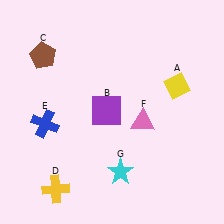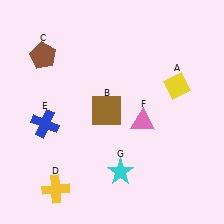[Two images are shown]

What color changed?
The square (B) changed from purple in Image 1 to brown in Image 2.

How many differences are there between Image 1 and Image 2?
There is 1 difference between the two images.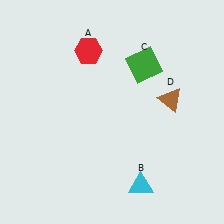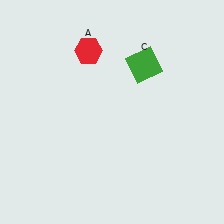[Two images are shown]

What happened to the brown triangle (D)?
The brown triangle (D) was removed in Image 2. It was in the top-right area of Image 1.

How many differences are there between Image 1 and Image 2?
There are 2 differences between the two images.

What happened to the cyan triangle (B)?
The cyan triangle (B) was removed in Image 2. It was in the bottom-right area of Image 1.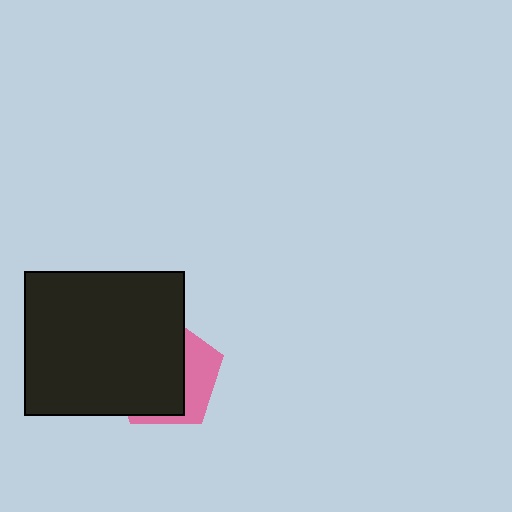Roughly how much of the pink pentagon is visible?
A small part of it is visible (roughly 32%).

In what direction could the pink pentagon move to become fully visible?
The pink pentagon could move right. That would shift it out from behind the black rectangle entirely.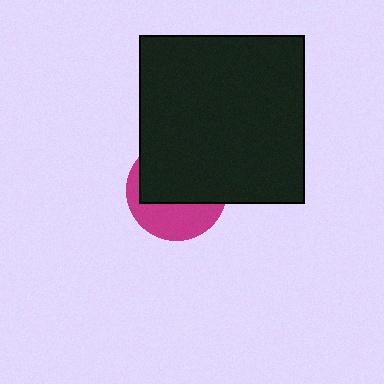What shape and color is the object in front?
The object in front is a black rectangle.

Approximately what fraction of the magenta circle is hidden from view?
Roughly 60% of the magenta circle is hidden behind the black rectangle.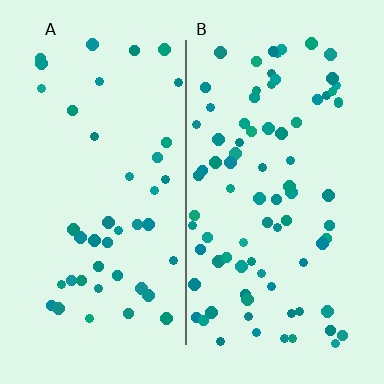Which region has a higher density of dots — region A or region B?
B (the right).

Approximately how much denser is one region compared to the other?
Approximately 1.9× — region B over region A.